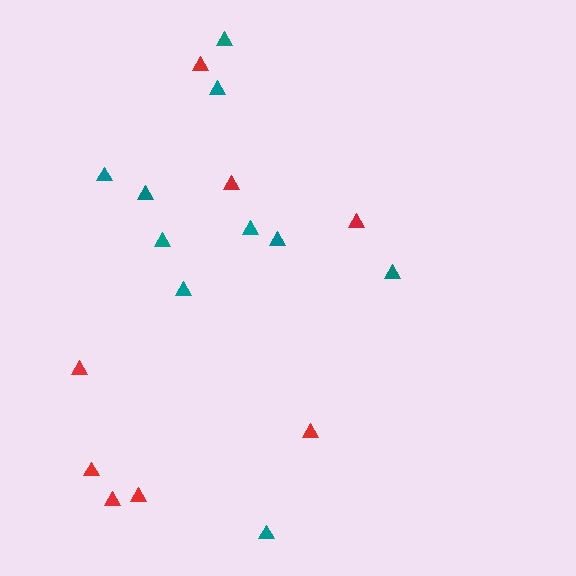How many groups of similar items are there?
There are 2 groups: one group of teal triangles (10) and one group of red triangles (8).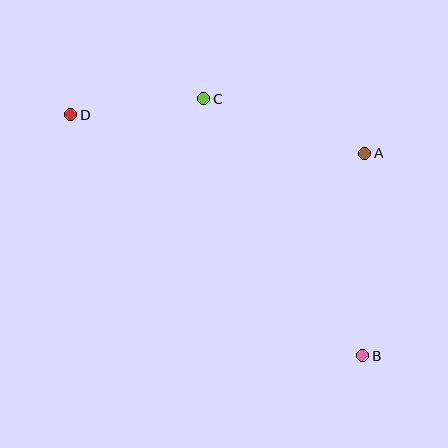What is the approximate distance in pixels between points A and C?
The distance between A and C is approximately 170 pixels.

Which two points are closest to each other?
Points C and D are closest to each other.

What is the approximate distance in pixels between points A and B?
The distance between A and B is approximately 202 pixels.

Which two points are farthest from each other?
Points B and D are farthest from each other.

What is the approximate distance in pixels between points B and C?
The distance between B and C is approximately 302 pixels.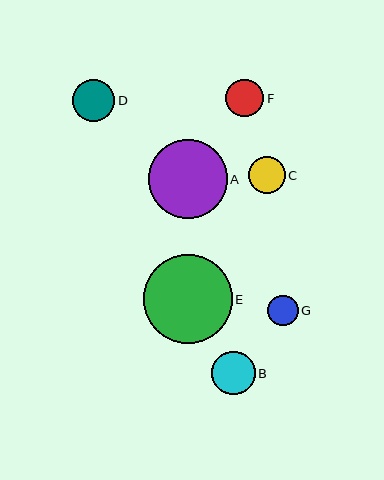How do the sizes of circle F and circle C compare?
Circle F and circle C are approximately the same size.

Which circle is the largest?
Circle E is the largest with a size of approximately 89 pixels.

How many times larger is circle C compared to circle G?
Circle C is approximately 1.2 times the size of circle G.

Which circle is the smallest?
Circle G is the smallest with a size of approximately 30 pixels.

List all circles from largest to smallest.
From largest to smallest: E, A, B, D, F, C, G.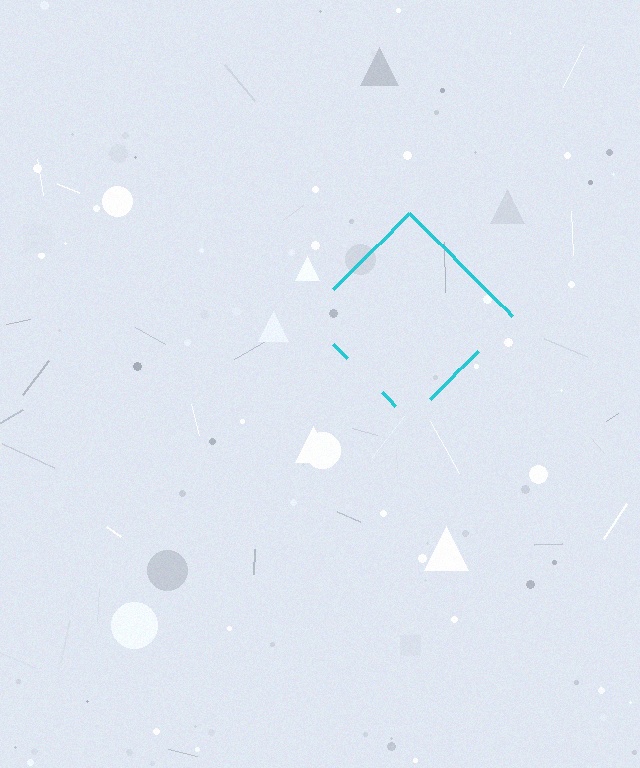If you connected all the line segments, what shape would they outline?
They would outline a diamond.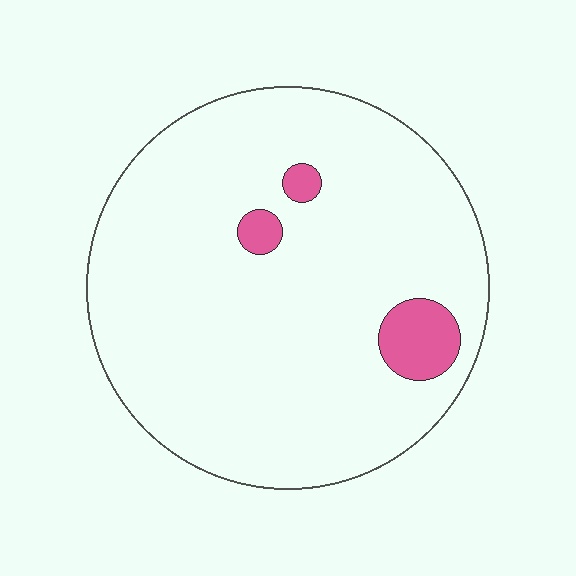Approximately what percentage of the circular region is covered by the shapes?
Approximately 5%.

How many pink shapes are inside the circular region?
3.